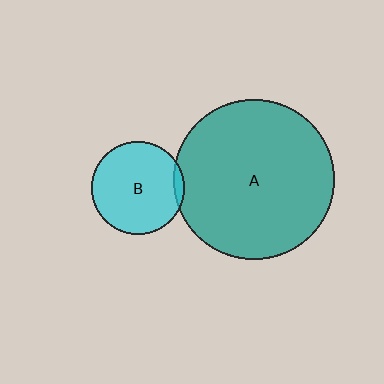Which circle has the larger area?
Circle A (teal).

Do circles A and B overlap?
Yes.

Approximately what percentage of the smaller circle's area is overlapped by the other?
Approximately 5%.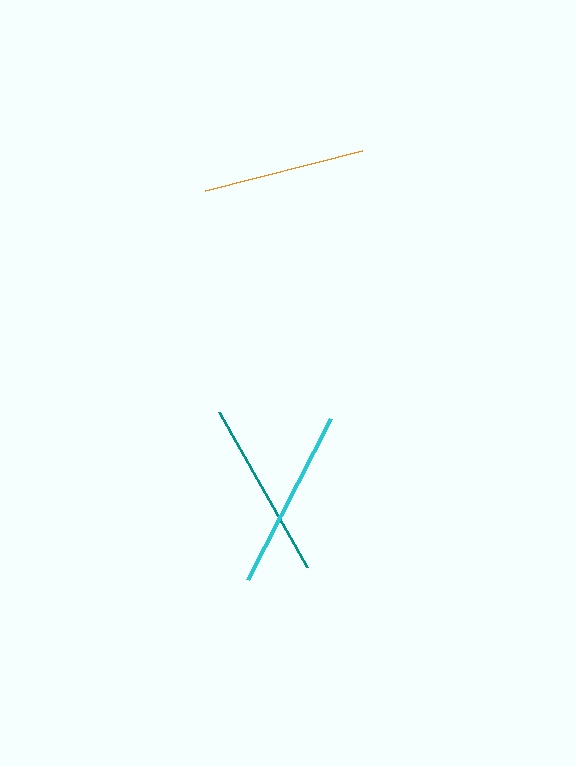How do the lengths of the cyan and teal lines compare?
The cyan and teal lines are approximately the same length.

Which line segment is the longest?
The cyan line is the longest at approximately 181 pixels.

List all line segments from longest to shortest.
From longest to shortest: cyan, teal, orange.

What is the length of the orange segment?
The orange segment is approximately 162 pixels long.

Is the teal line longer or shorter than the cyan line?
The cyan line is longer than the teal line.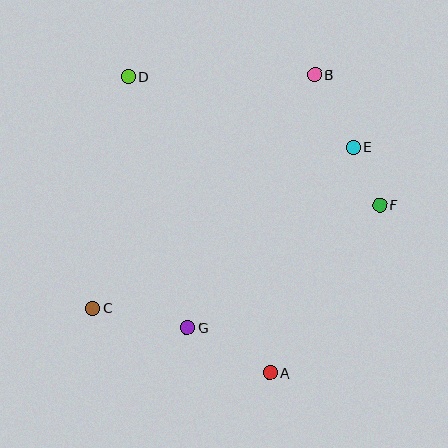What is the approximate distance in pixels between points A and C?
The distance between A and C is approximately 188 pixels.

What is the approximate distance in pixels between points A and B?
The distance between A and B is approximately 301 pixels.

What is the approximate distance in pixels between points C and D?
The distance between C and D is approximately 235 pixels.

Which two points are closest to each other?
Points E and F are closest to each other.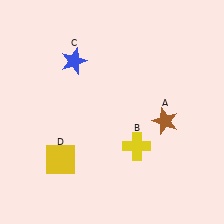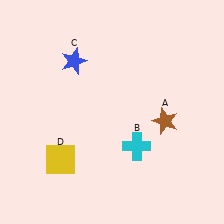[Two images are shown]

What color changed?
The cross (B) changed from yellow in Image 1 to cyan in Image 2.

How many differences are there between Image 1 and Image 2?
There is 1 difference between the two images.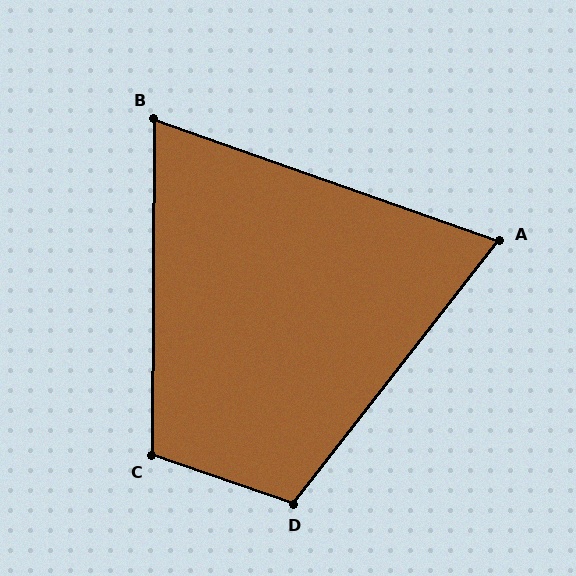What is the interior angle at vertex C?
Approximately 109 degrees (obtuse).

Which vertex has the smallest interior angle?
B, at approximately 71 degrees.